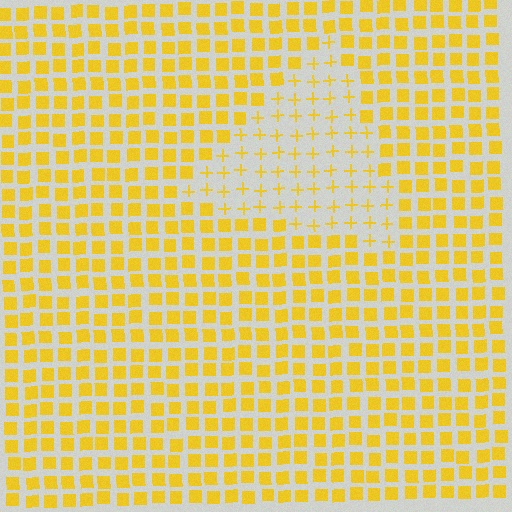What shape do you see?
I see a triangle.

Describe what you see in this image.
The image is filled with small yellow elements arranged in a uniform grid. A triangle-shaped region contains plus signs, while the surrounding area contains squares. The boundary is defined purely by the change in element shape.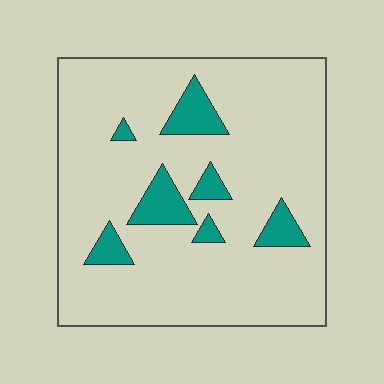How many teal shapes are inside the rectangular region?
7.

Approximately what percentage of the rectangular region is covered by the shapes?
Approximately 10%.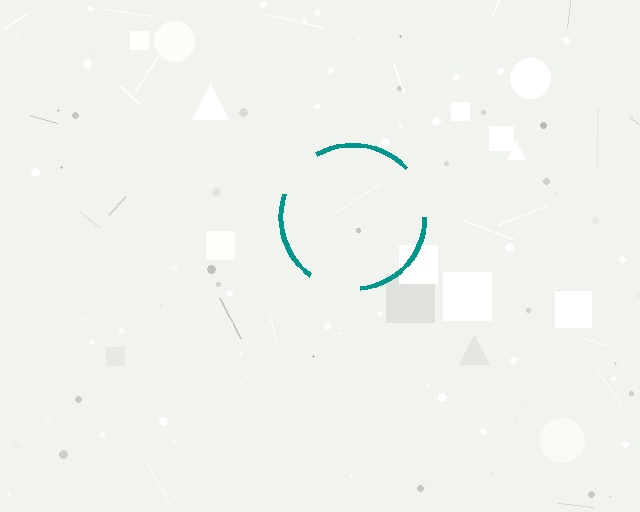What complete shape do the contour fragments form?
The contour fragments form a circle.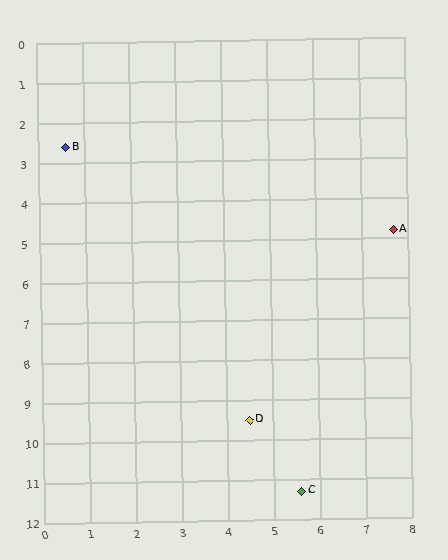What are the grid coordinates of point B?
Point B is at approximately (0.6, 2.6).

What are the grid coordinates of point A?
Point A is at approximately (7.7, 4.8).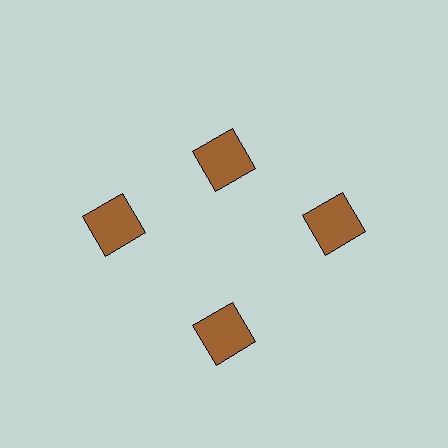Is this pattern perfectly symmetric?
No. The 4 brown squares are arranged in a ring, but one element near the 12 o'clock position is pulled inward toward the center, breaking the 4-fold rotational symmetry.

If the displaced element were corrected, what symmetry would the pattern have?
It would have 4-fold rotational symmetry — the pattern would map onto itself every 90 degrees.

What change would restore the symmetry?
The symmetry would be restored by moving it outward, back onto the ring so that all 4 squares sit at equal angles and equal distance from the center.